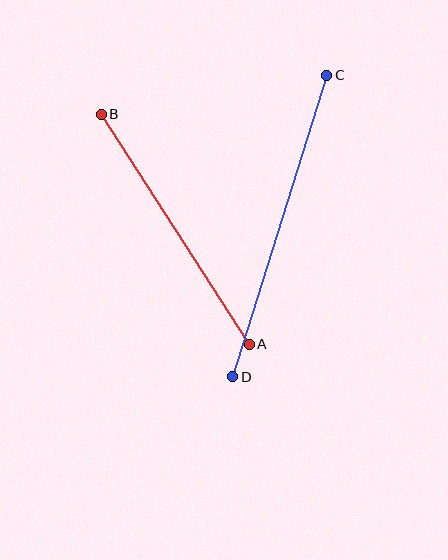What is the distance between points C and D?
The distance is approximately 316 pixels.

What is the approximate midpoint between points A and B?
The midpoint is at approximately (175, 229) pixels.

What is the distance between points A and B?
The distance is approximately 274 pixels.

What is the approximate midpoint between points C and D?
The midpoint is at approximately (280, 226) pixels.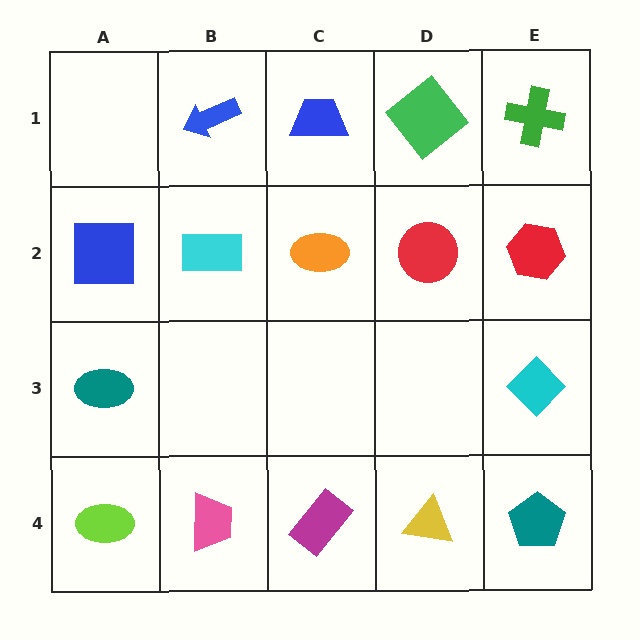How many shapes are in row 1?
4 shapes.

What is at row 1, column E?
A green cross.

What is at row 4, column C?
A magenta rectangle.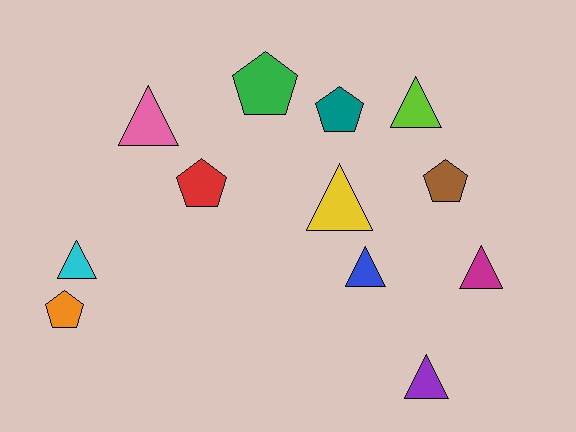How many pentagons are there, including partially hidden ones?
There are 5 pentagons.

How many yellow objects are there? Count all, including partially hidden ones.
There is 1 yellow object.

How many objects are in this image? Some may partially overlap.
There are 12 objects.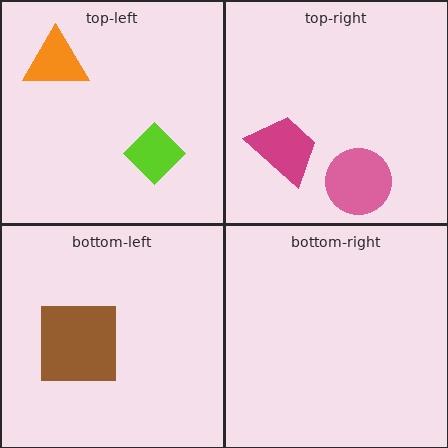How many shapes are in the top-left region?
2.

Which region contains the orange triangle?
The top-left region.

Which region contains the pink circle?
The top-right region.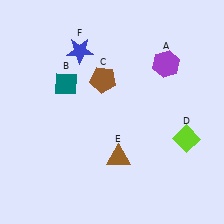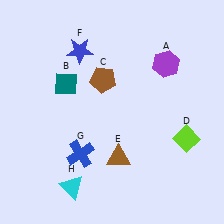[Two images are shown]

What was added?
A blue cross (G), a cyan triangle (H) were added in Image 2.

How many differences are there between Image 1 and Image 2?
There are 2 differences between the two images.